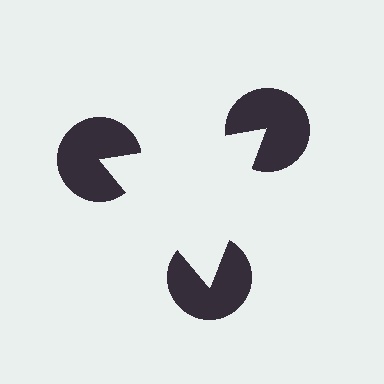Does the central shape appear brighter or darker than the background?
It typically appears slightly brighter than the background, even though no actual brightness change is drawn.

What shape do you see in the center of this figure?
An illusory triangle — its edges are inferred from the aligned wedge cuts in the pac-man discs, not physically drawn.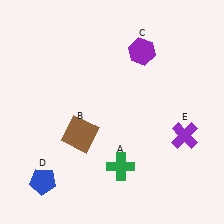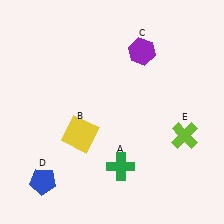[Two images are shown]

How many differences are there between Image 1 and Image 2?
There are 2 differences between the two images.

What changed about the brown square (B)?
In Image 1, B is brown. In Image 2, it changed to yellow.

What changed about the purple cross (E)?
In Image 1, E is purple. In Image 2, it changed to lime.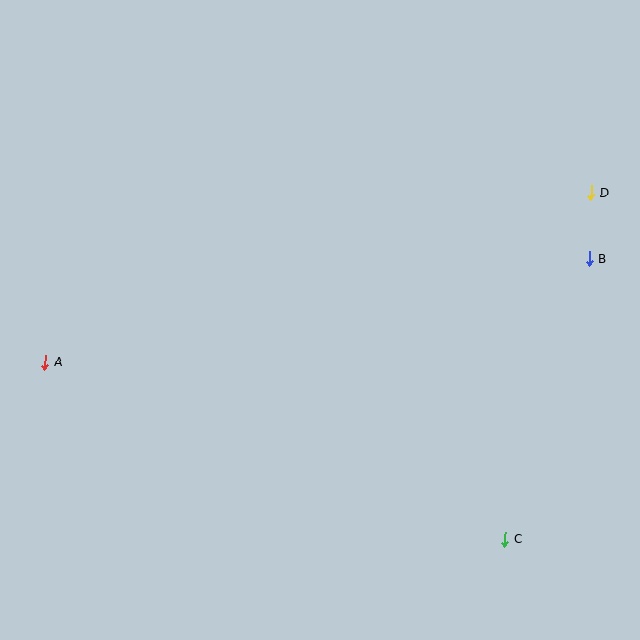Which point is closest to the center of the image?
Point B at (589, 259) is closest to the center.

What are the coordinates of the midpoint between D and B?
The midpoint between D and B is at (590, 226).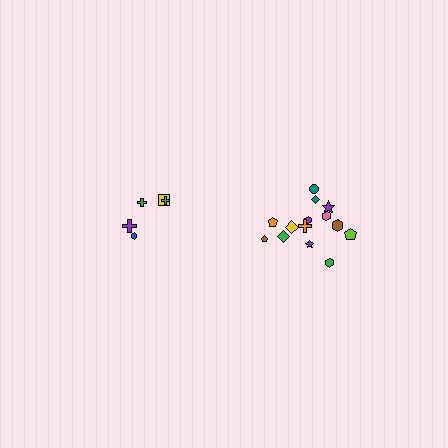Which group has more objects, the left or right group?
The right group.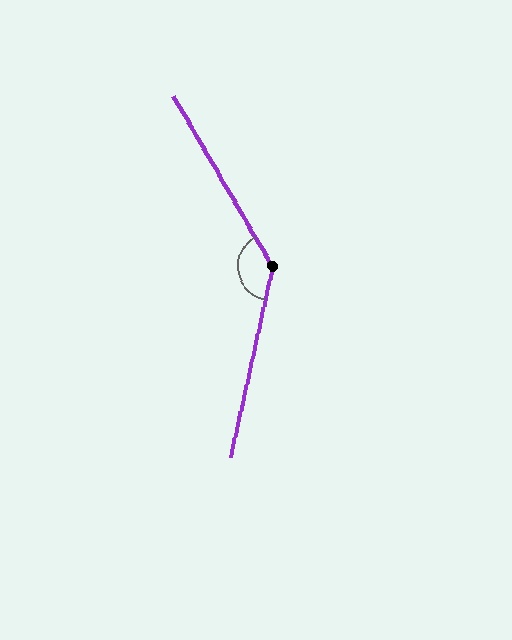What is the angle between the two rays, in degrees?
Approximately 138 degrees.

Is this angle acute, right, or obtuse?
It is obtuse.